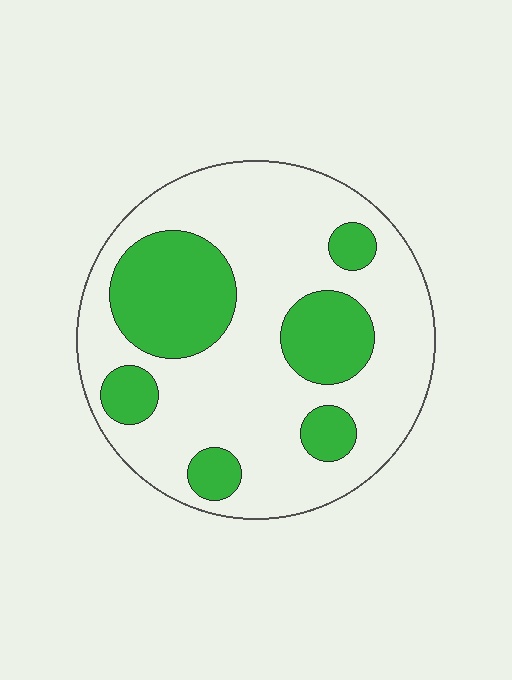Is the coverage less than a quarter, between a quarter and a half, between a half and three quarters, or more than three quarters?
Between a quarter and a half.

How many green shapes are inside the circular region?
6.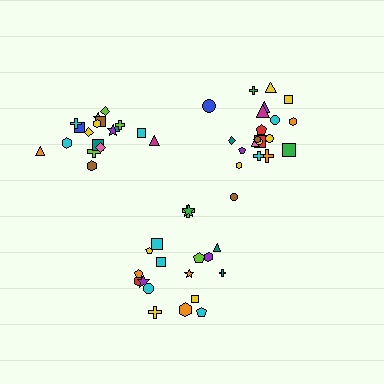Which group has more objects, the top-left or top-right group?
The top-right group.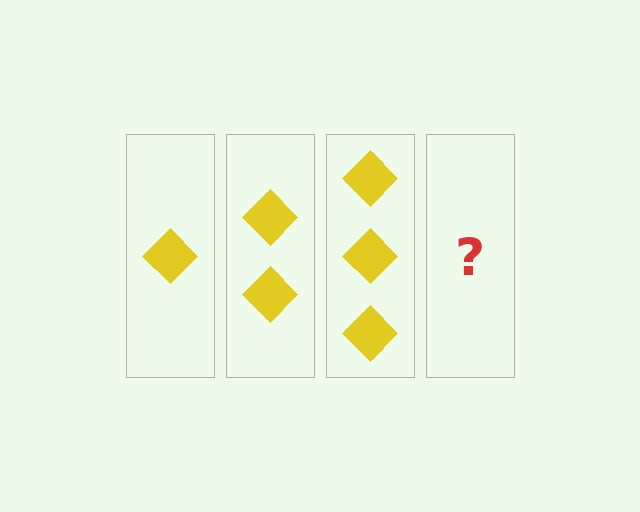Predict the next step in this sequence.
The next step is 4 diamonds.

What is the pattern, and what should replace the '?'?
The pattern is that each step adds one more diamond. The '?' should be 4 diamonds.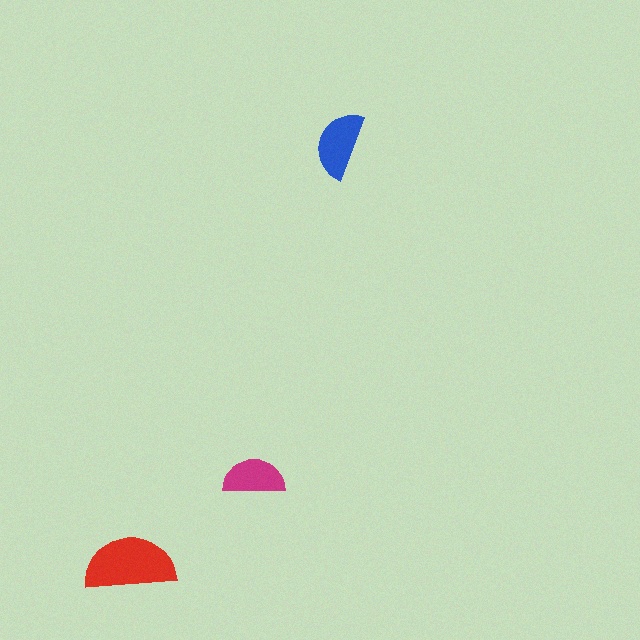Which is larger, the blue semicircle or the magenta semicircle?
The blue one.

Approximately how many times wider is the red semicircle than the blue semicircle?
About 1.5 times wider.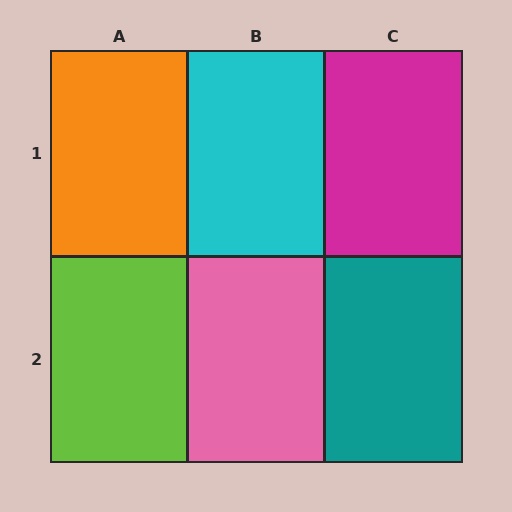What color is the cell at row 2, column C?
Teal.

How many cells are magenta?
1 cell is magenta.